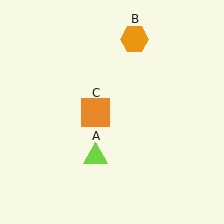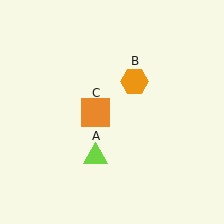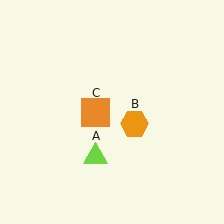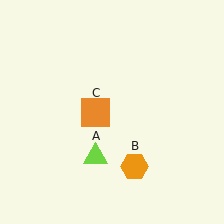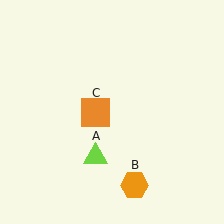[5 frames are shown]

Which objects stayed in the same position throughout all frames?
Lime triangle (object A) and orange square (object C) remained stationary.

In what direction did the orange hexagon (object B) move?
The orange hexagon (object B) moved down.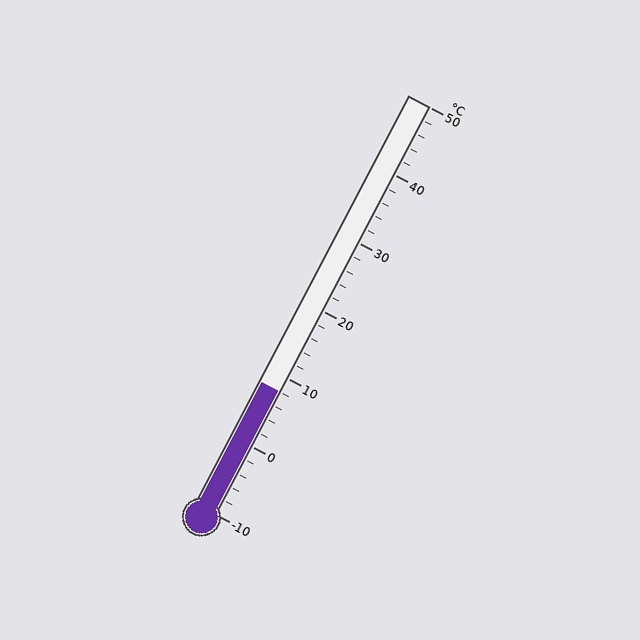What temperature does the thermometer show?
The thermometer shows approximately 8°C.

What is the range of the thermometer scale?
The thermometer scale ranges from -10°C to 50°C.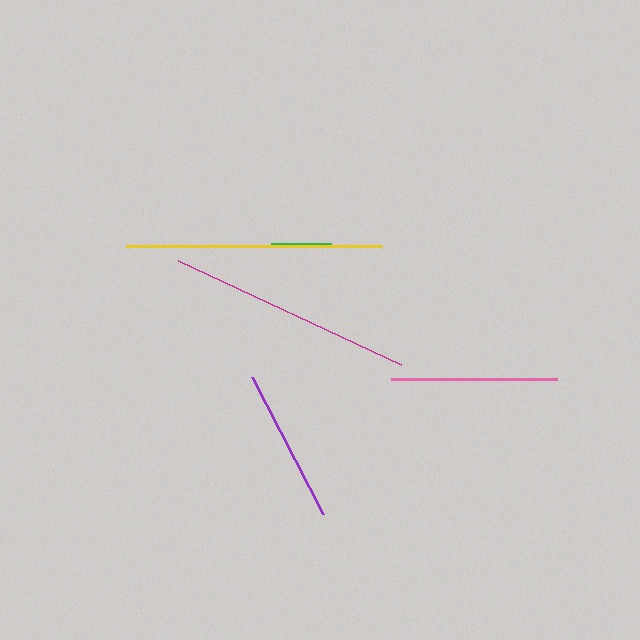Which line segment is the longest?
The yellow line is the longest at approximately 256 pixels.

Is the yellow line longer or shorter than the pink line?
The yellow line is longer than the pink line.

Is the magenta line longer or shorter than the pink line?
The magenta line is longer than the pink line.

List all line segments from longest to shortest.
From longest to shortest: yellow, magenta, pink, purple, green.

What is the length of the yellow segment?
The yellow segment is approximately 256 pixels long.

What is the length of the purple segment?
The purple segment is approximately 154 pixels long.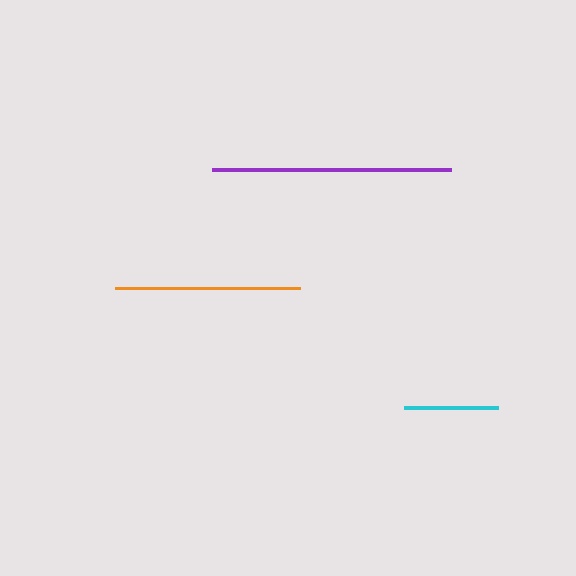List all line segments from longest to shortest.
From longest to shortest: purple, orange, cyan.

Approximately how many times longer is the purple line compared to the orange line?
The purple line is approximately 1.3 times the length of the orange line.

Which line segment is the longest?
The purple line is the longest at approximately 239 pixels.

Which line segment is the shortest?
The cyan line is the shortest at approximately 94 pixels.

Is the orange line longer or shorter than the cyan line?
The orange line is longer than the cyan line.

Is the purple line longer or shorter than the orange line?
The purple line is longer than the orange line.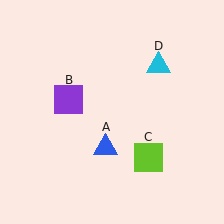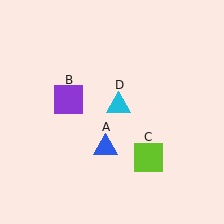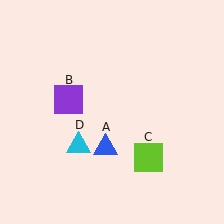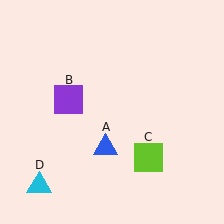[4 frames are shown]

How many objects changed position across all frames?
1 object changed position: cyan triangle (object D).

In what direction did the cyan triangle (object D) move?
The cyan triangle (object D) moved down and to the left.